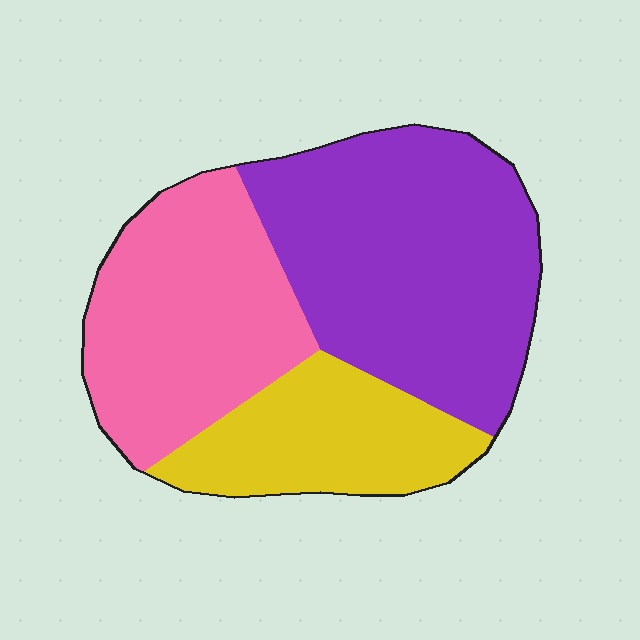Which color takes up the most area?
Purple, at roughly 45%.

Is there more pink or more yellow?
Pink.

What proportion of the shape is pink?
Pink takes up about one third (1/3) of the shape.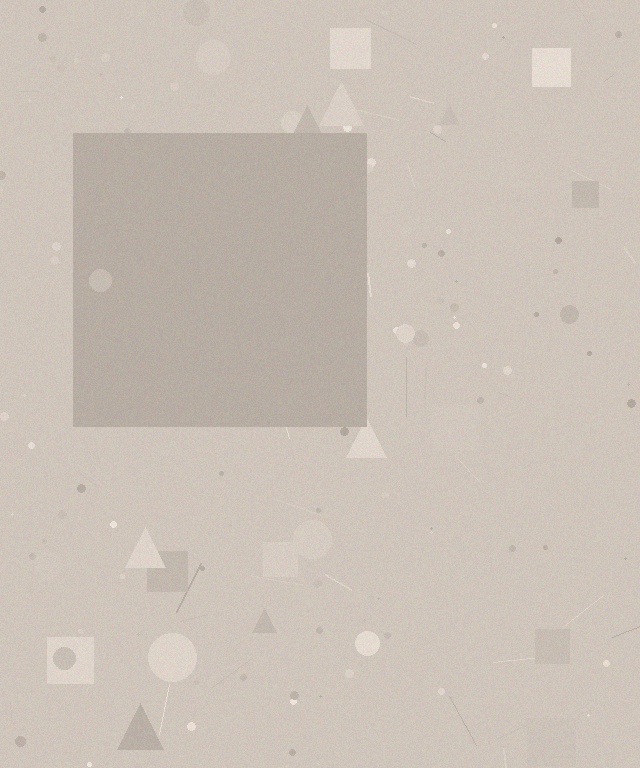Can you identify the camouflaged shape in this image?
The camouflaged shape is a square.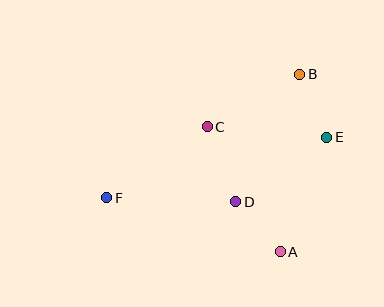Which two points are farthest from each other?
Points B and F are farthest from each other.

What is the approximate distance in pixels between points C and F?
The distance between C and F is approximately 123 pixels.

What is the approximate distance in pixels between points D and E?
The distance between D and E is approximately 111 pixels.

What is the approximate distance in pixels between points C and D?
The distance between C and D is approximately 80 pixels.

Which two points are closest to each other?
Points A and D are closest to each other.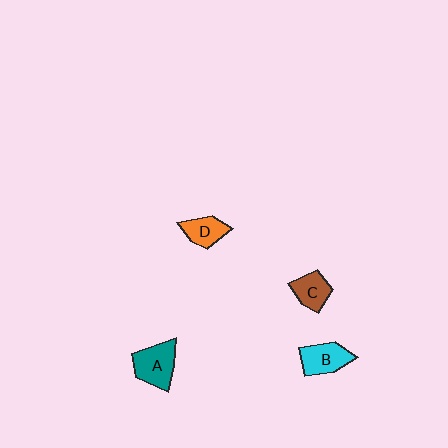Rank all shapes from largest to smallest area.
From largest to smallest: A (teal), B (cyan), C (brown), D (orange).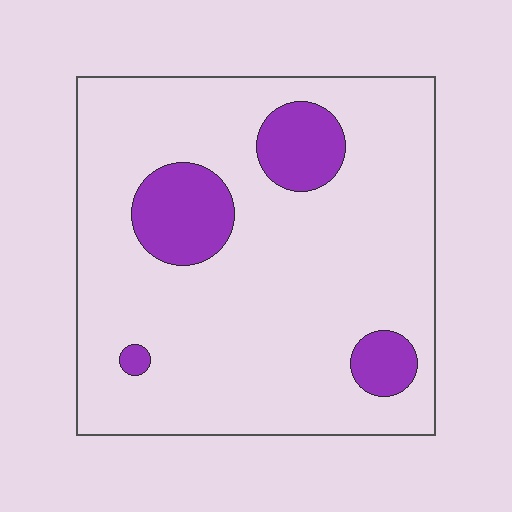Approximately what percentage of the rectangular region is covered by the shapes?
Approximately 15%.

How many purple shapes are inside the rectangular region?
4.